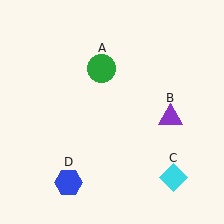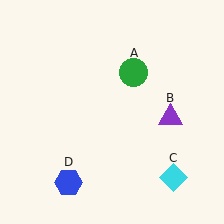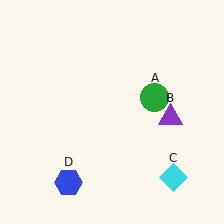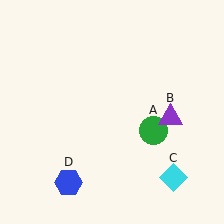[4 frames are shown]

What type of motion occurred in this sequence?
The green circle (object A) rotated clockwise around the center of the scene.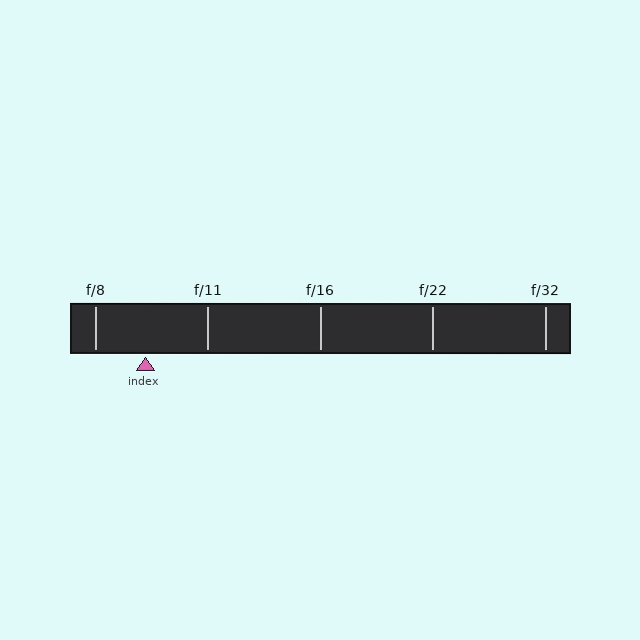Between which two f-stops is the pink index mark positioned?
The index mark is between f/8 and f/11.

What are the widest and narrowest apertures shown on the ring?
The widest aperture shown is f/8 and the narrowest is f/32.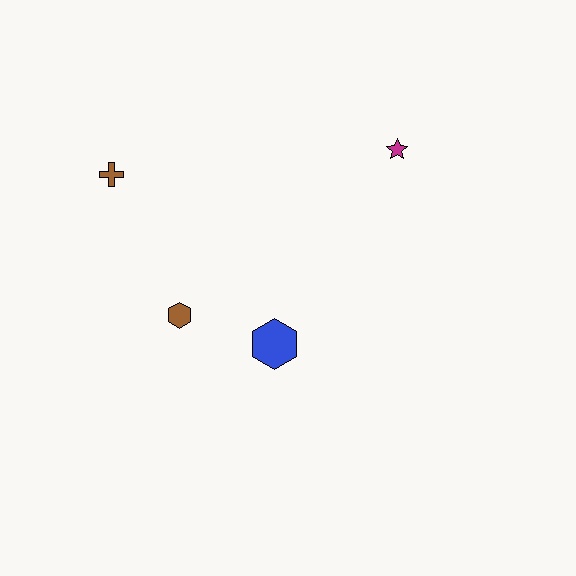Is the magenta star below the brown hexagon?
No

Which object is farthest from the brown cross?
The magenta star is farthest from the brown cross.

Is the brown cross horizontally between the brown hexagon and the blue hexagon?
No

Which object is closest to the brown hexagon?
The blue hexagon is closest to the brown hexagon.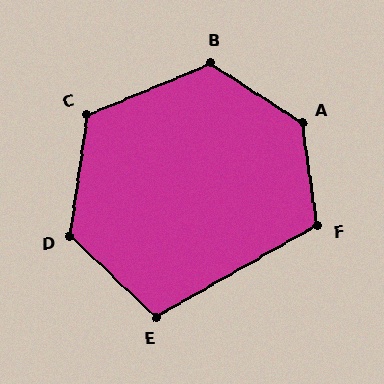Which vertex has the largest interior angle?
A, at approximately 132 degrees.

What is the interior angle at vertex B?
Approximately 124 degrees (obtuse).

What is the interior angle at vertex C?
Approximately 121 degrees (obtuse).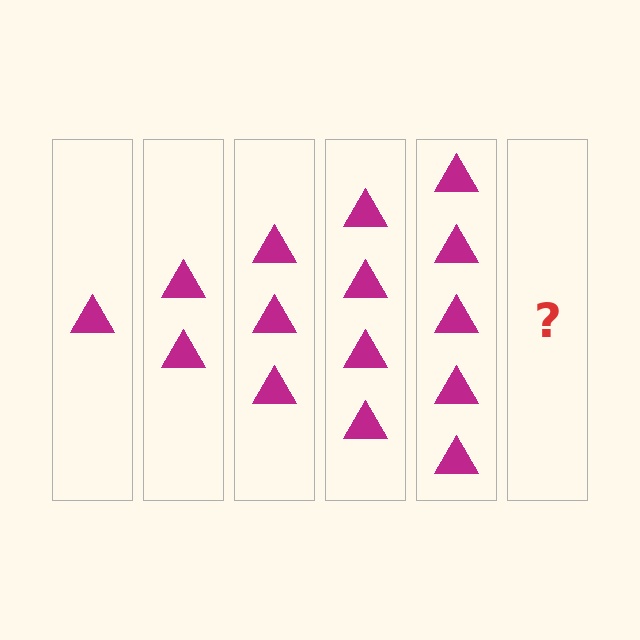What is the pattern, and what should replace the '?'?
The pattern is that each step adds one more triangle. The '?' should be 6 triangles.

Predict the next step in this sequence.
The next step is 6 triangles.